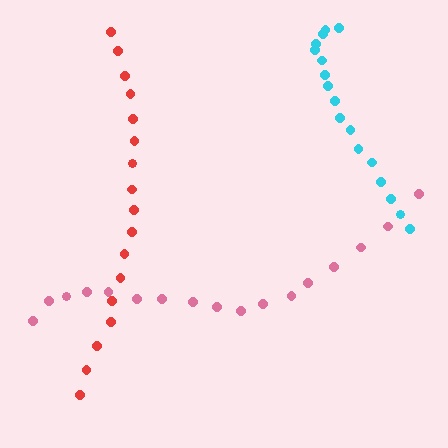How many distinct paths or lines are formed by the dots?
There are 3 distinct paths.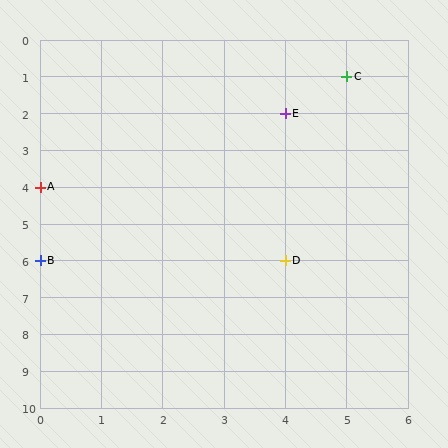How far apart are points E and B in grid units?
Points E and B are 4 columns and 4 rows apart (about 5.7 grid units diagonally).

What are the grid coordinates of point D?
Point D is at grid coordinates (4, 6).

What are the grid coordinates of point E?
Point E is at grid coordinates (4, 2).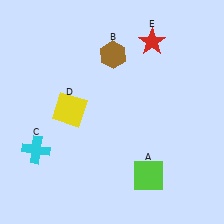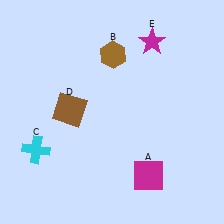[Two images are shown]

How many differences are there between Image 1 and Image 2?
There are 3 differences between the two images.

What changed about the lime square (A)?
In Image 1, A is lime. In Image 2, it changed to magenta.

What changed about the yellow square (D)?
In Image 1, D is yellow. In Image 2, it changed to brown.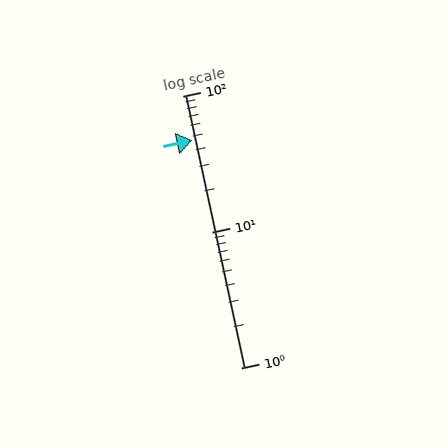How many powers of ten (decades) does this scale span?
The scale spans 2 decades, from 1 to 100.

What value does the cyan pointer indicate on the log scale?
The pointer indicates approximately 47.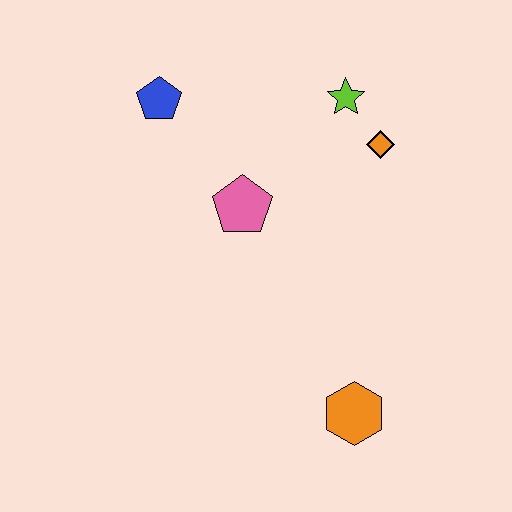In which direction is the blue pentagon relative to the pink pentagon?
The blue pentagon is above the pink pentagon.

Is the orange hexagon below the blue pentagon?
Yes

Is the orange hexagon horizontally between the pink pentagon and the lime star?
No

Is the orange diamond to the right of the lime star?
Yes